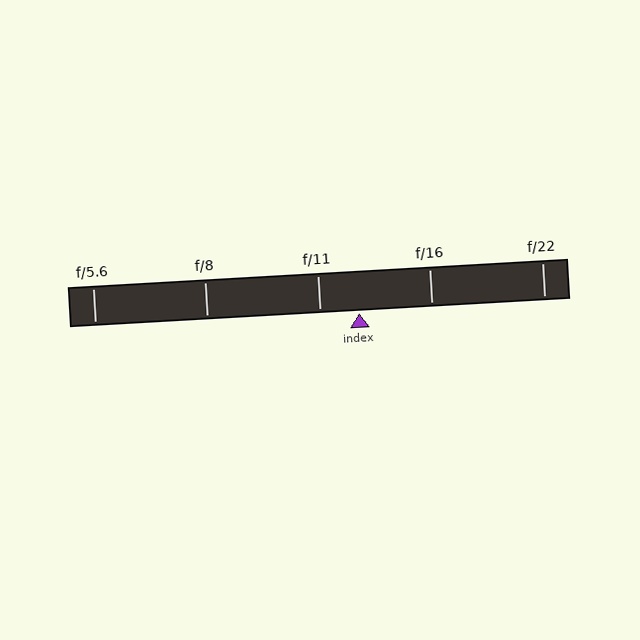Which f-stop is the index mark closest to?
The index mark is closest to f/11.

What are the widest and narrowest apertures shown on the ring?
The widest aperture shown is f/5.6 and the narrowest is f/22.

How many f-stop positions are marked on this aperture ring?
There are 5 f-stop positions marked.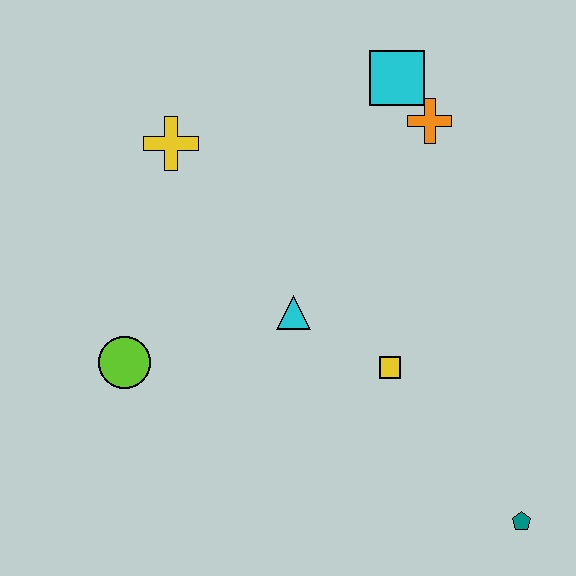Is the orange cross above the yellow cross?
Yes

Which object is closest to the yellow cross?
The cyan triangle is closest to the yellow cross.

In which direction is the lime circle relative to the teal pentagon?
The lime circle is to the left of the teal pentagon.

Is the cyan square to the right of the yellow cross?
Yes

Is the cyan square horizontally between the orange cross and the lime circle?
Yes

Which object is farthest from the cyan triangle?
The teal pentagon is farthest from the cyan triangle.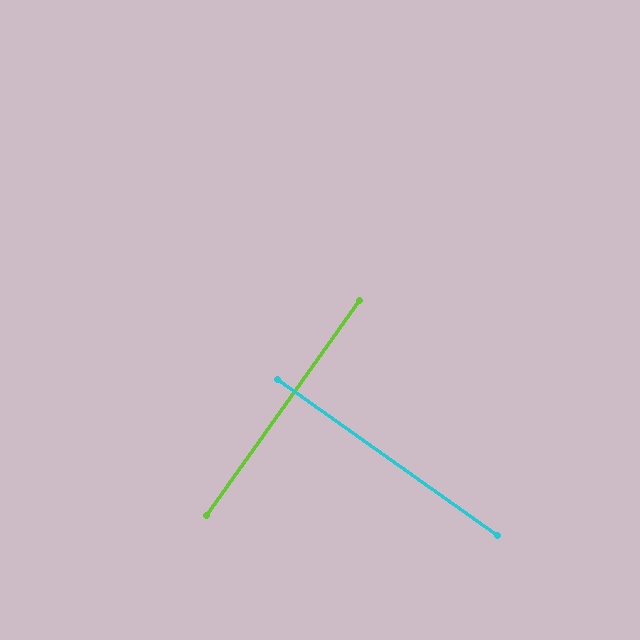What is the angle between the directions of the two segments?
Approximately 90 degrees.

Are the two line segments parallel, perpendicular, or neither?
Perpendicular — they meet at approximately 90°.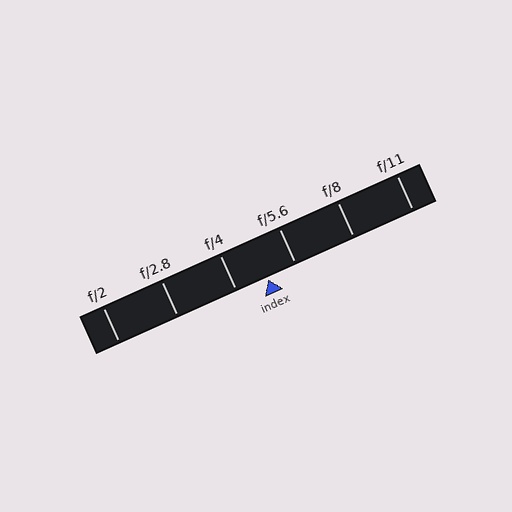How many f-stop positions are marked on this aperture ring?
There are 6 f-stop positions marked.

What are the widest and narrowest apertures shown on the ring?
The widest aperture shown is f/2 and the narrowest is f/11.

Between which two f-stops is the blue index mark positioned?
The index mark is between f/4 and f/5.6.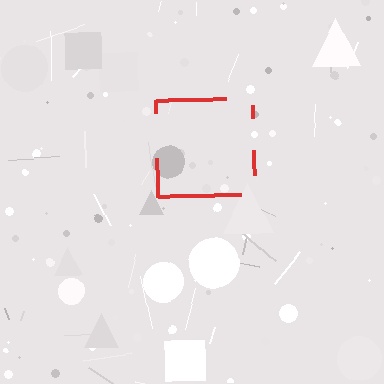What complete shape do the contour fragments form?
The contour fragments form a square.